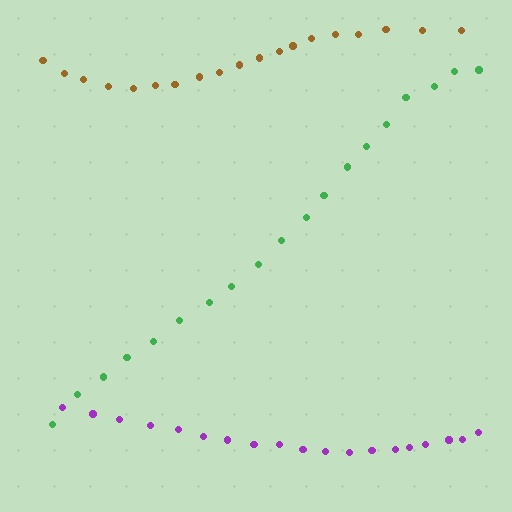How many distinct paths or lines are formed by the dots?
There are 3 distinct paths.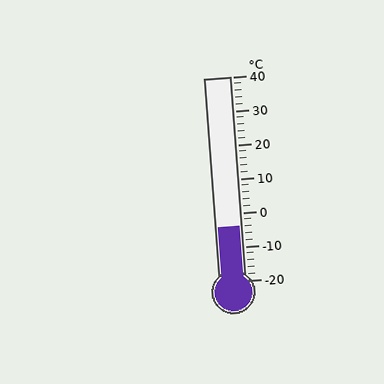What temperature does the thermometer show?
The thermometer shows approximately -4°C.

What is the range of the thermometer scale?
The thermometer scale ranges from -20°C to 40°C.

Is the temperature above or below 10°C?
The temperature is below 10°C.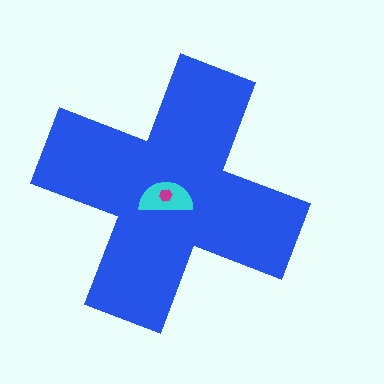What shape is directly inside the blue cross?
The cyan semicircle.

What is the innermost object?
The magenta hexagon.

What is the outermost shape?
The blue cross.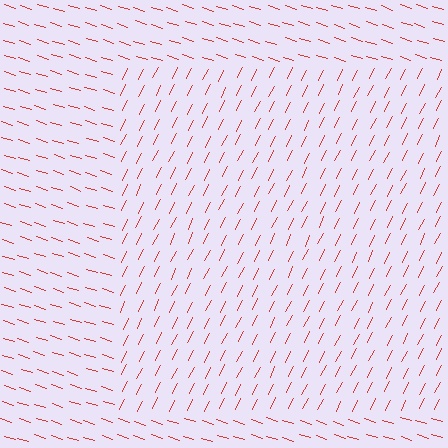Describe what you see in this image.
The image is filled with small red line segments. A rectangle region in the image has lines oriented differently from the surrounding lines, creating a visible texture boundary.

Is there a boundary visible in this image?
Yes, there is a texture boundary formed by a change in line orientation.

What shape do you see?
I see a rectangle.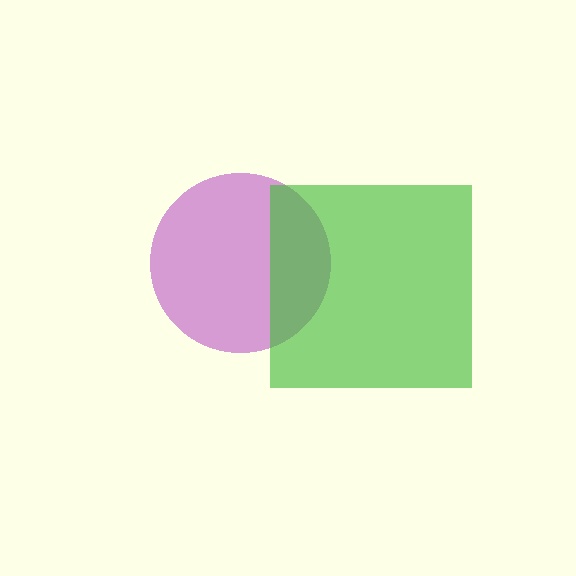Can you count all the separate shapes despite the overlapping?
Yes, there are 2 separate shapes.